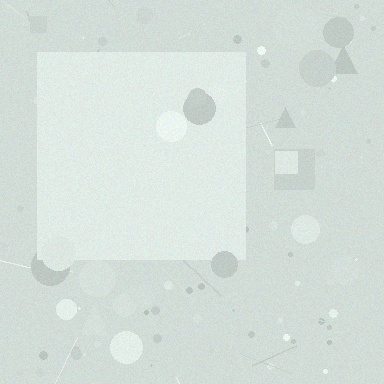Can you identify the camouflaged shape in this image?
The camouflaged shape is a square.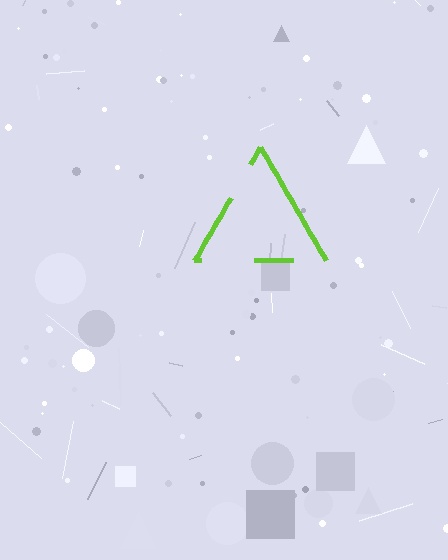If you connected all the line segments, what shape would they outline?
They would outline a triangle.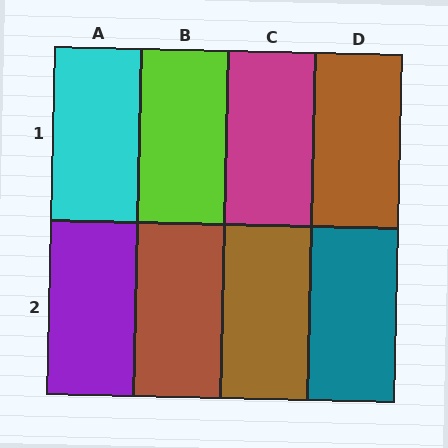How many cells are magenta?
1 cell is magenta.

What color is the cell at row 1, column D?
Brown.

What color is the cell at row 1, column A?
Cyan.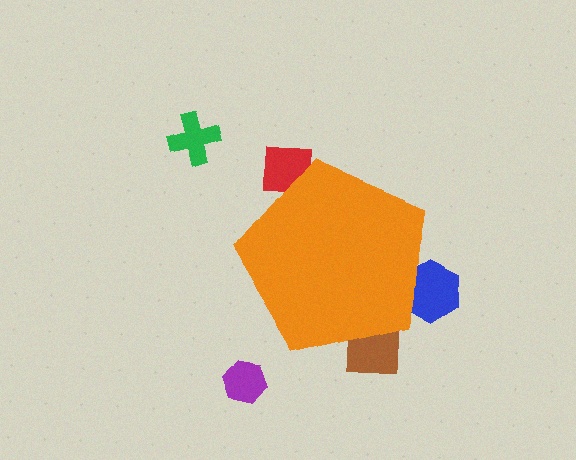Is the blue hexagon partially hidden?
Yes, the blue hexagon is partially hidden behind the orange pentagon.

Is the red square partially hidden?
Yes, the red square is partially hidden behind the orange pentagon.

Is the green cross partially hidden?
No, the green cross is fully visible.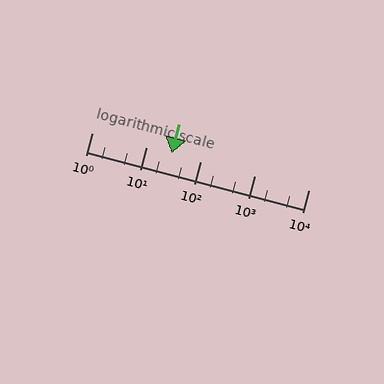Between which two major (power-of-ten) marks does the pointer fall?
The pointer is between 10 and 100.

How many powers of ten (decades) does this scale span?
The scale spans 4 decades, from 1 to 10000.